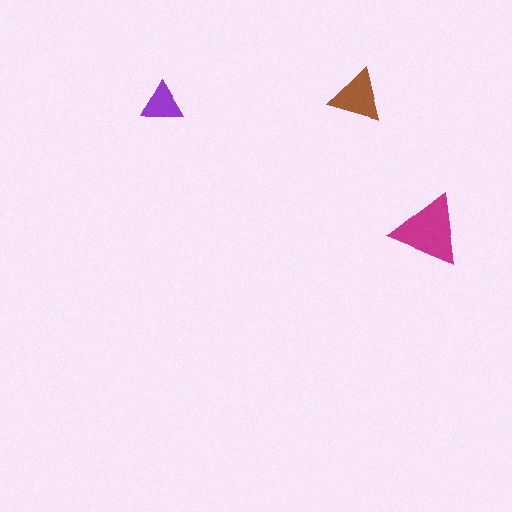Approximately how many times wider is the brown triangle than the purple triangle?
About 1.5 times wider.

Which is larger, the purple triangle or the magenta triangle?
The magenta one.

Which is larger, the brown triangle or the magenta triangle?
The magenta one.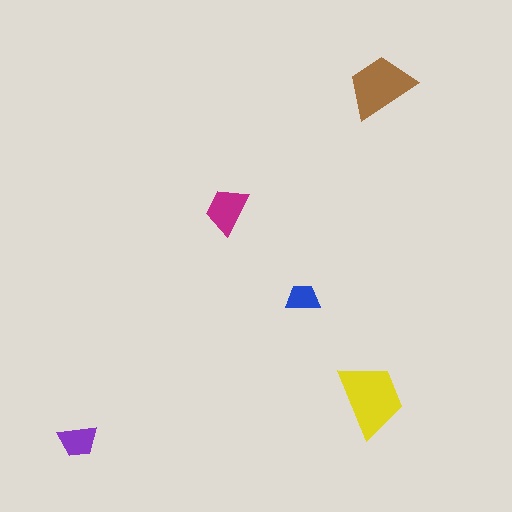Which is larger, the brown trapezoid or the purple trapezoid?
The brown one.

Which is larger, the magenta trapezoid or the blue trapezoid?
The magenta one.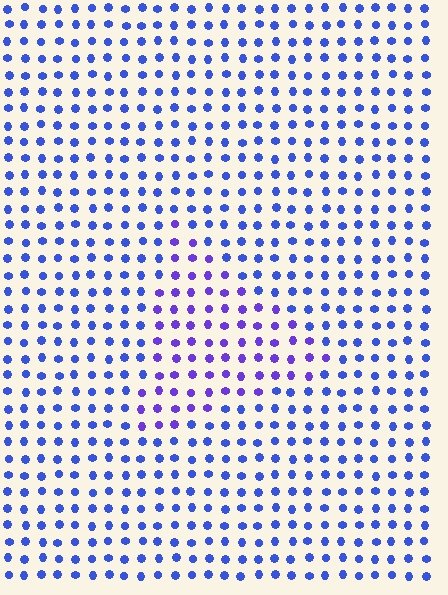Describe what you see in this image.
The image is filled with small blue elements in a uniform arrangement. A triangle-shaped region is visible where the elements are tinted to a slightly different hue, forming a subtle color boundary.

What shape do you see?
I see a triangle.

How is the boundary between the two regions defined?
The boundary is defined purely by a slight shift in hue (about 29 degrees). Spacing, size, and orientation are identical on both sides.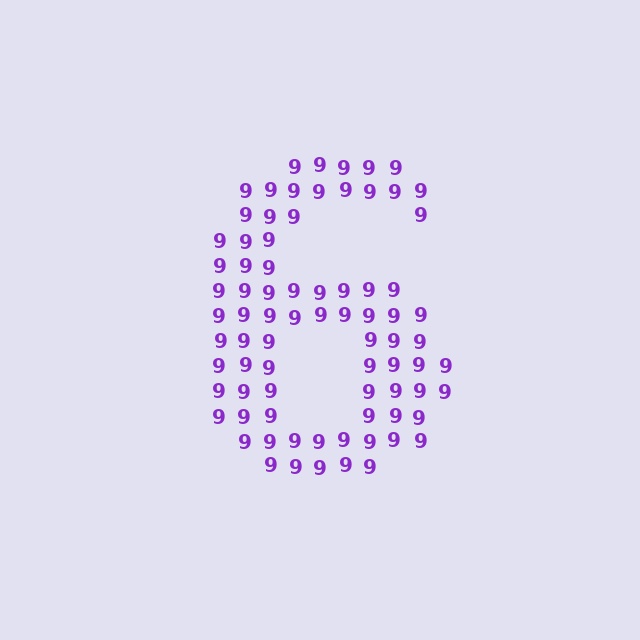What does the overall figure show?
The overall figure shows the digit 6.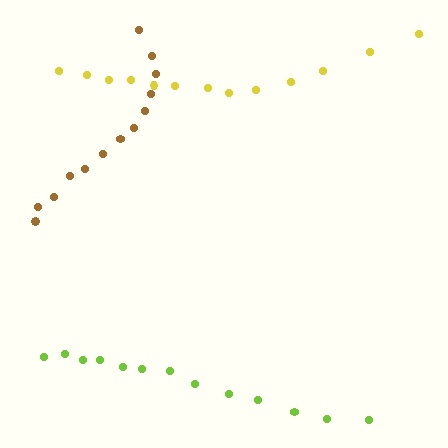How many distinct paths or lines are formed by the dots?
There are 3 distinct paths.